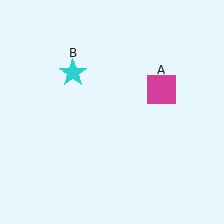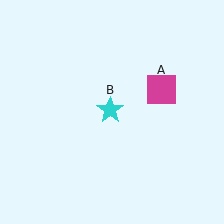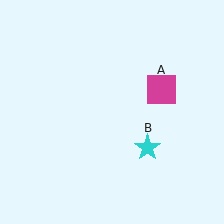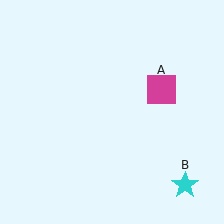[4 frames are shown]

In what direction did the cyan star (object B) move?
The cyan star (object B) moved down and to the right.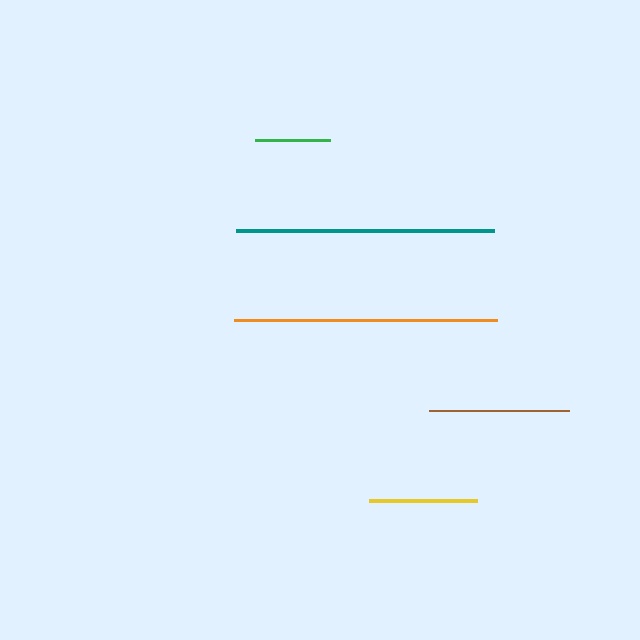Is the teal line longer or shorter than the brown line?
The teal line is longer than the brown line.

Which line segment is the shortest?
The green line is the shortest at approximately 76 pixels.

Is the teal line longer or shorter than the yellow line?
The teal line is longer than the yellow line.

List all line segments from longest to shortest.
From longest to shortest: orange, teal, brown, yellow, green.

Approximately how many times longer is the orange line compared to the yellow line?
The orange line is approximately 2.4 times the length of the yellow line.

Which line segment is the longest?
The orange line is the longest at approximately 263 pixels.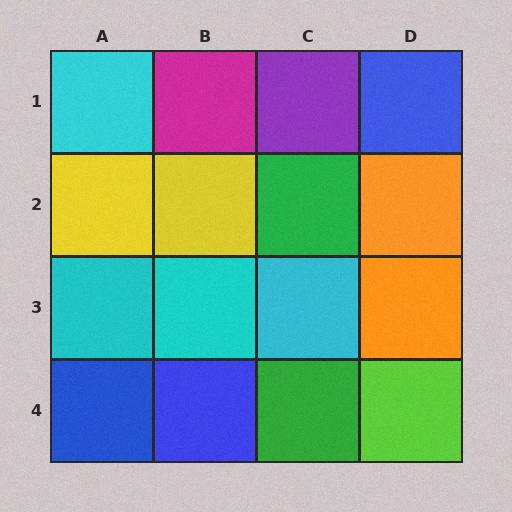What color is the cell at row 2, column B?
Yellow.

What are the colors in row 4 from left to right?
Blue, blue, green, lime.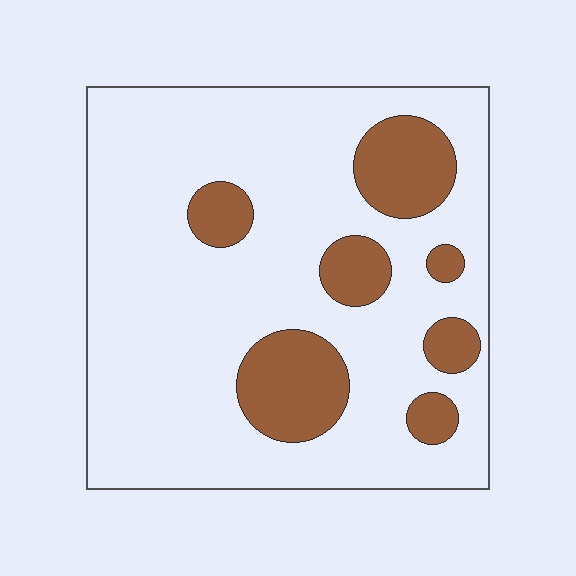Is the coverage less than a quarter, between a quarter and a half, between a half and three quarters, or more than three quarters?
Less than a quarter.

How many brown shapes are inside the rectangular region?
7.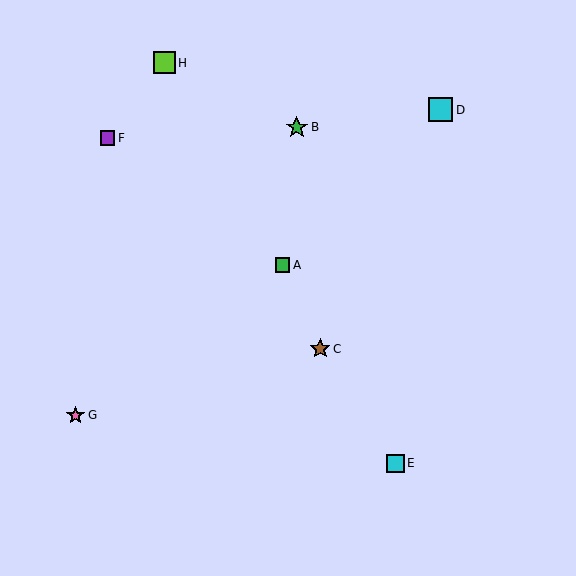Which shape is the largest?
The cyan square (labeled D) is the largest.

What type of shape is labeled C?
Shape C is a brown star.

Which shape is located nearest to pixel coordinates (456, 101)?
The cyan square (labeled D) at (441, 110) is nearest to that location.